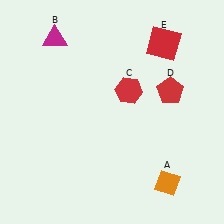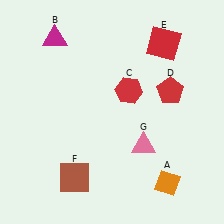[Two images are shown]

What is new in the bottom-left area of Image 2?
A brown square (F) was added in the bottom-left area of Image 2.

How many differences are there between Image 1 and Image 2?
There are 2 differences between the two images.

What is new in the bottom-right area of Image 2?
A pink triangle (G) was added in the bottom-right area of Image 2.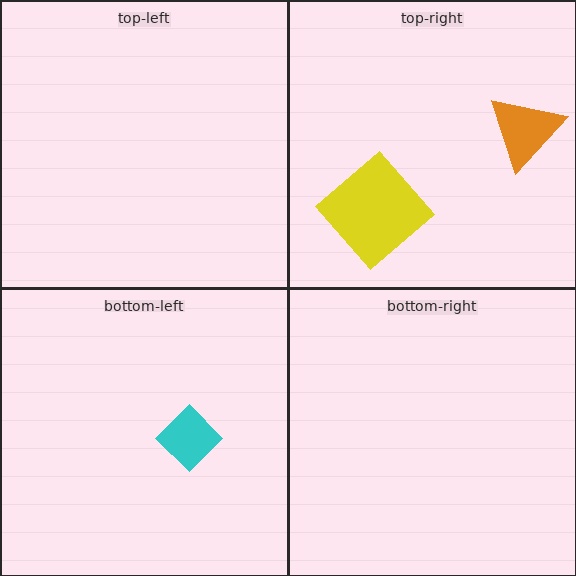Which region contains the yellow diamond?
The top-right region.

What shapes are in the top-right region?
The orange triangle, the yellow diamond.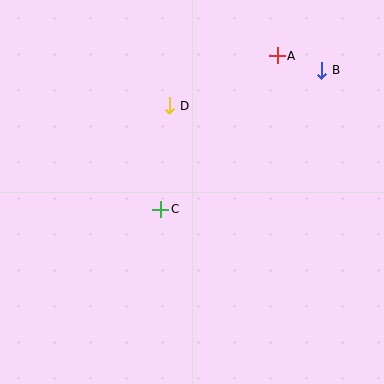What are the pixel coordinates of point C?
Point C is at (161, 209).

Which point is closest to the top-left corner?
Point D is closest to the top-left corner.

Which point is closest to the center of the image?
Point C at (161, 209) is closest to the center.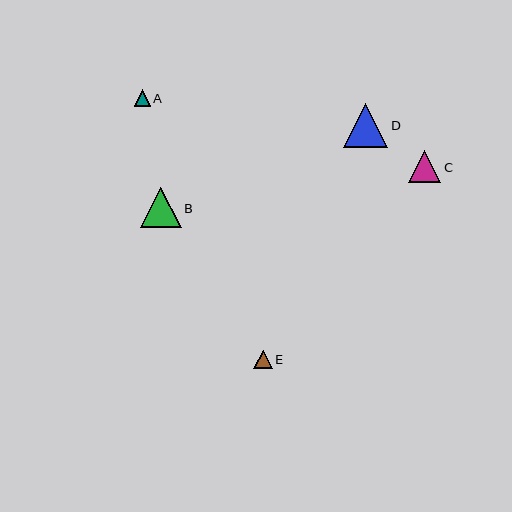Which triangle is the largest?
Triangle D is the largest with a size of approximately 44 pixels.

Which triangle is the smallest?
Triangle A is the smallest with a size of approximately 16 pixels.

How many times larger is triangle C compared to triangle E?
Triangle C is approximately 1.7 times the size of triangle E.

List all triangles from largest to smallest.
From largest to smallest: D, B, C, E, A.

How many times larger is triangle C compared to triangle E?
Triangle C is approximately 1.7 times the size of triangle E.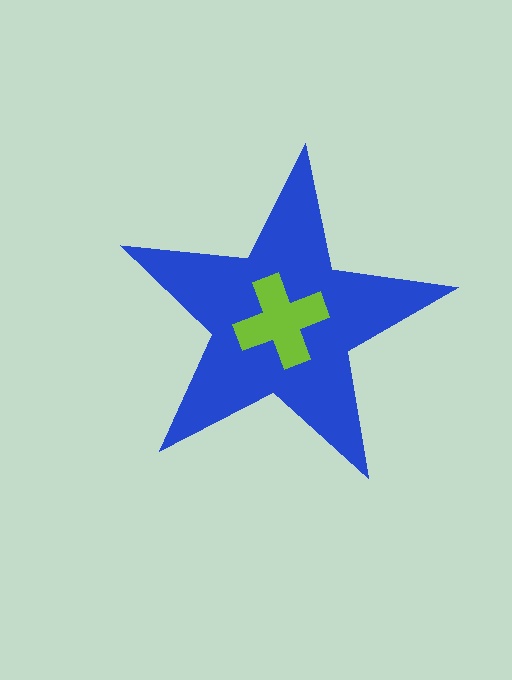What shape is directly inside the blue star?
The lime cross.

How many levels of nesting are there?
2.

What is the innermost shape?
The lime cross.